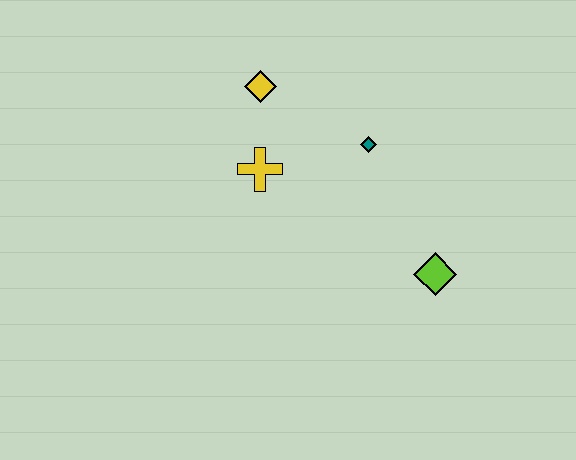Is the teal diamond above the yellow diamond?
No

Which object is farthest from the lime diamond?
The yellow diamond is farthest from the lime diamond.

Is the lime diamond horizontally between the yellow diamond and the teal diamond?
No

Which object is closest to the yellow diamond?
The yellow cross is closest to the yellow diamond.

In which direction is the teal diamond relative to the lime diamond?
The teal diamond is above the lime diamond.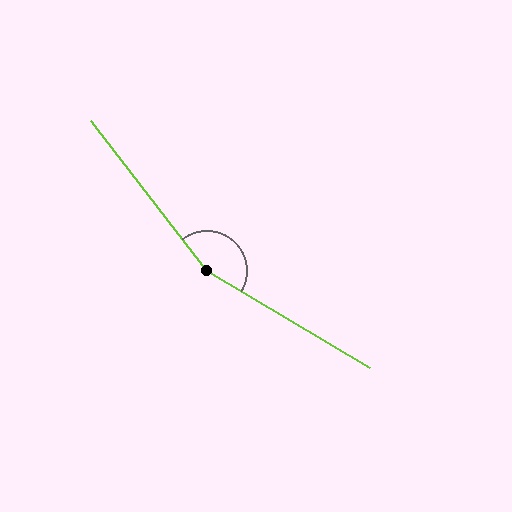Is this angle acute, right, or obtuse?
It is obtuse.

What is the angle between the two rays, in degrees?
Approximately 159 degrees.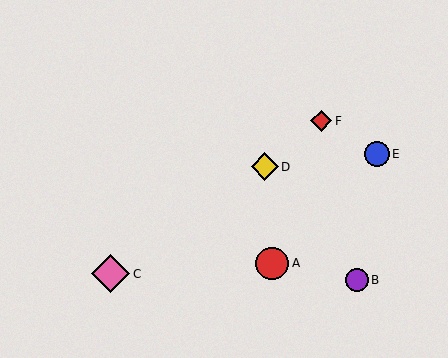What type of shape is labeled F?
Shape F is a red diamond.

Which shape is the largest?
The pink diamond (labeled C) is the largest.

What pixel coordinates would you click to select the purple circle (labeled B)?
Click at (357, 280) to select the purple circle B.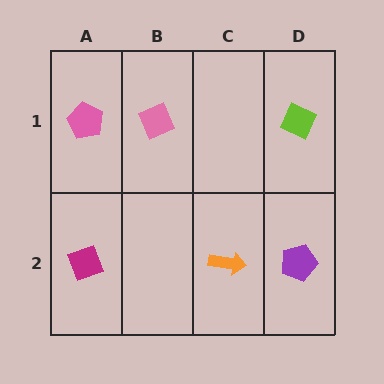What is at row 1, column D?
A lime diamond.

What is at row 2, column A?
A magenta diamond.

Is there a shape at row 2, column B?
No, that cell is empty.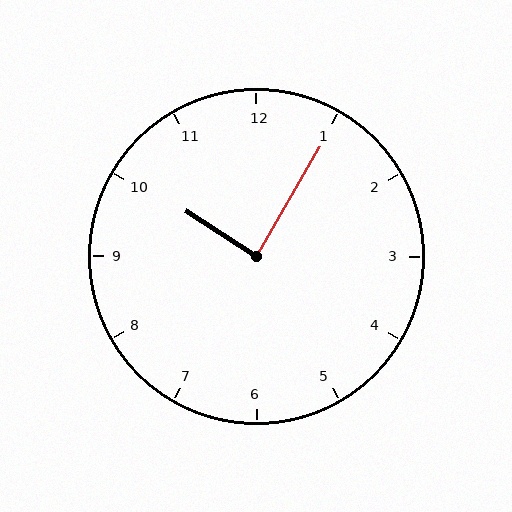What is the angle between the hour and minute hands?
Approximately 88 degrees.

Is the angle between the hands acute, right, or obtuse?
It is right.